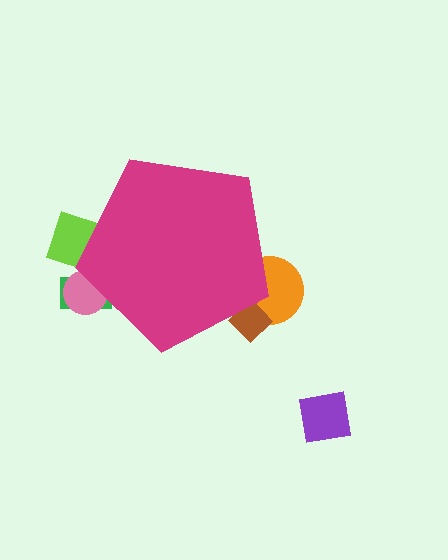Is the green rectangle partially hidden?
Yes, the green rectangle is partially hidden behind the magenta pentagon.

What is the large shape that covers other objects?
A magenta pentagon.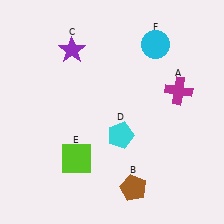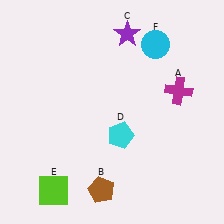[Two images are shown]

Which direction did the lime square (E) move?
The lime square (E) moved down.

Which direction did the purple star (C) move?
The purple star (C) moved right.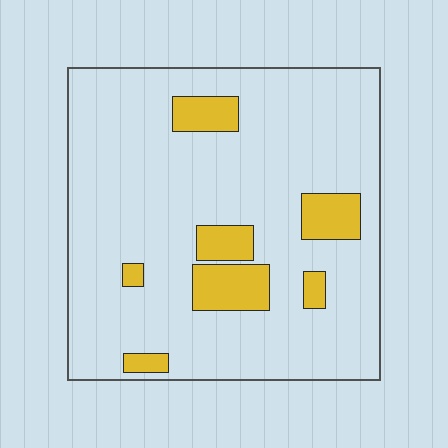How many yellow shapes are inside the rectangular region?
7.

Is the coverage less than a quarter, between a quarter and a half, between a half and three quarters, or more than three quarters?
Less than a quarter.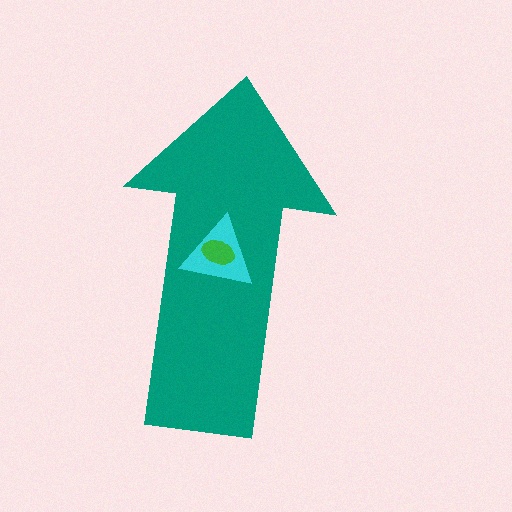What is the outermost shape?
The teal arrow.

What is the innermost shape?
The green ellipse.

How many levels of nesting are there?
3.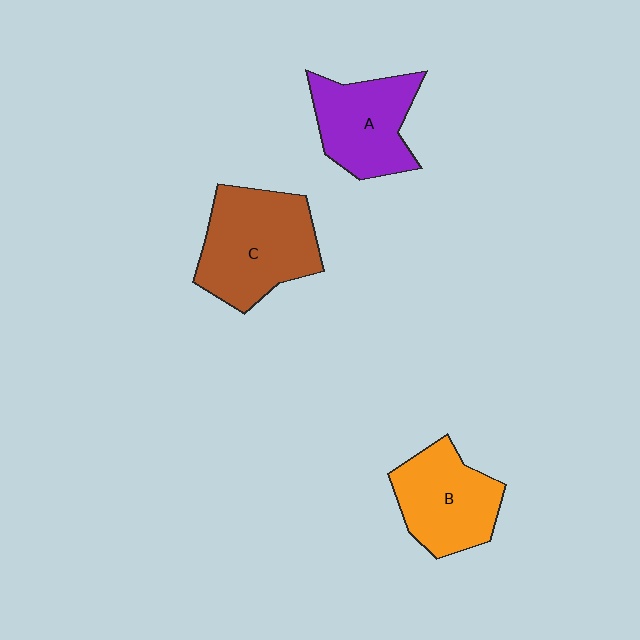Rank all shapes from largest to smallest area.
From largest to smallest: C (brown), B (orange), A (purple).